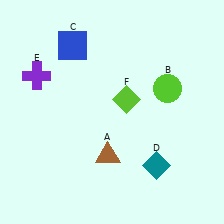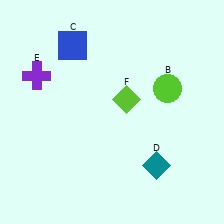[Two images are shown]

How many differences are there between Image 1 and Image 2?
There is 1 difference between the two images.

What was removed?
The brown triangle (A) was removed in Image 2.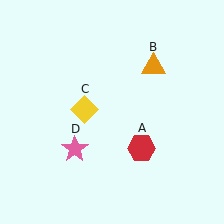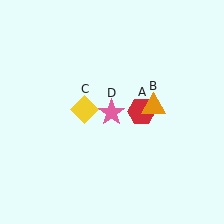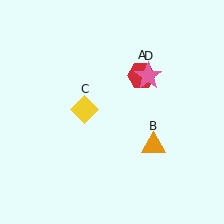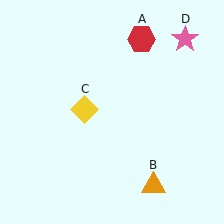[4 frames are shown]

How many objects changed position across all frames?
3 objects changed position: red hexagon (object A), orange triangle (object B), pink star (object D).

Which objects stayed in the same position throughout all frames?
Yellow diamond (object C) remained stationary.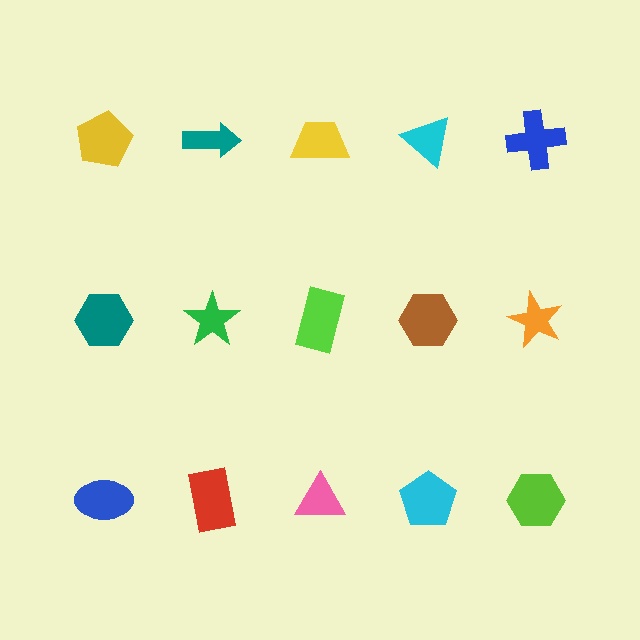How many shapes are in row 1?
5 shapes.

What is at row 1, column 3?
A yellow trapezoid.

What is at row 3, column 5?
A lime hexagon.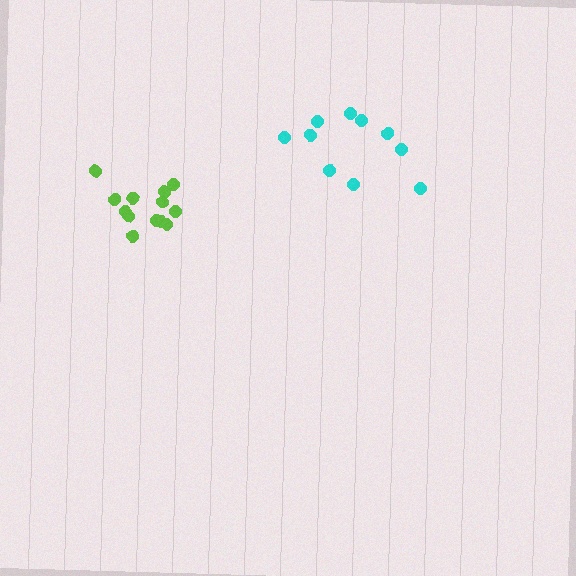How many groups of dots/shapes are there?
There are 2 groups.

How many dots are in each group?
Group 1: 13 dots, Group 2: 10 dots (23 total).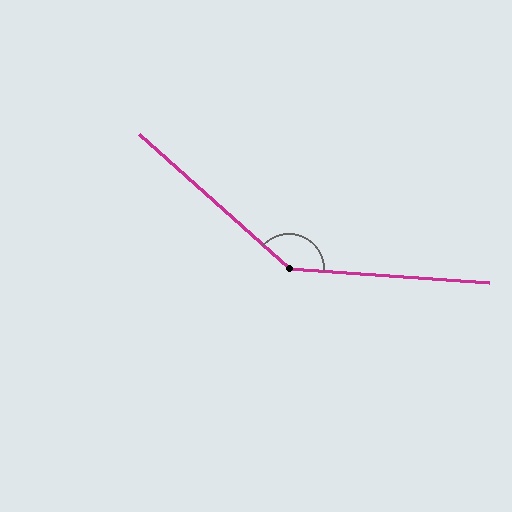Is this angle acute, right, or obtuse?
It is obtuse.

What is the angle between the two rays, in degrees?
Approximately 142 degrees.